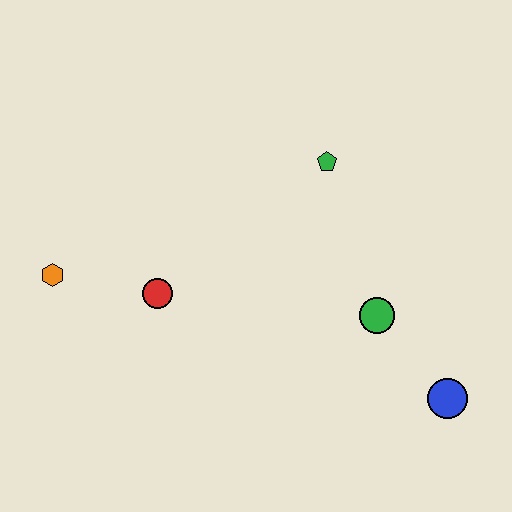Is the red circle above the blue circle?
Yes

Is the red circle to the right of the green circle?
No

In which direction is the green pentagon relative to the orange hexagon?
The green pentagon is to the right of the orange hexagon.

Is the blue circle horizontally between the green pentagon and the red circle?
No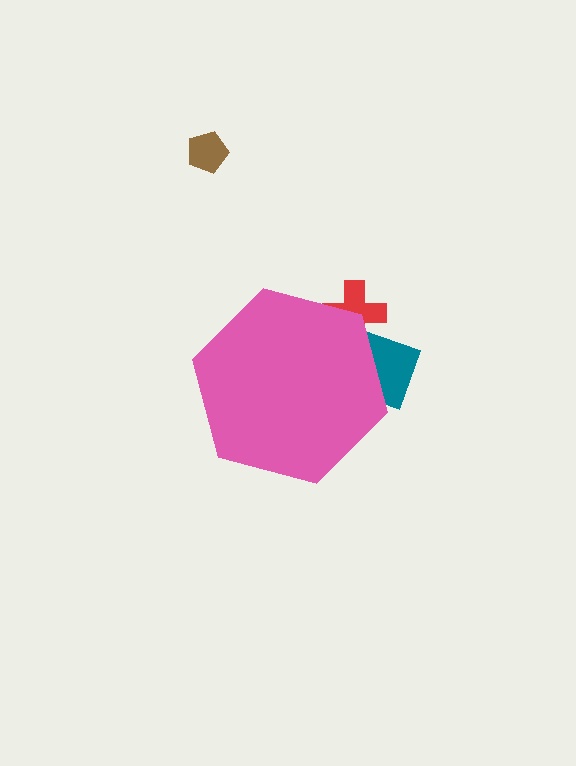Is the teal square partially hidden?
Yes, the teal square is partially hidden behind the pink hexagon.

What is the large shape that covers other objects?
A pink hexagon.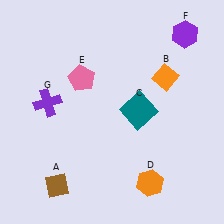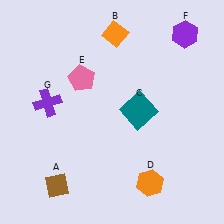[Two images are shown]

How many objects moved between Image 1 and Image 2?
1 object moved between the two images.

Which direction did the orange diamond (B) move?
The orange diamond (B) moved left.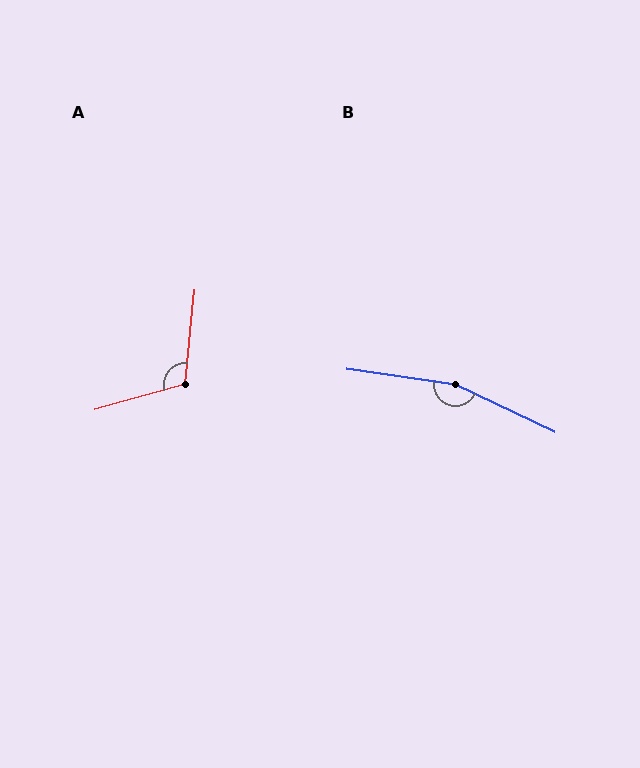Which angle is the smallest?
A, at approximately 111 degrees.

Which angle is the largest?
B, at approximately 163 degrees.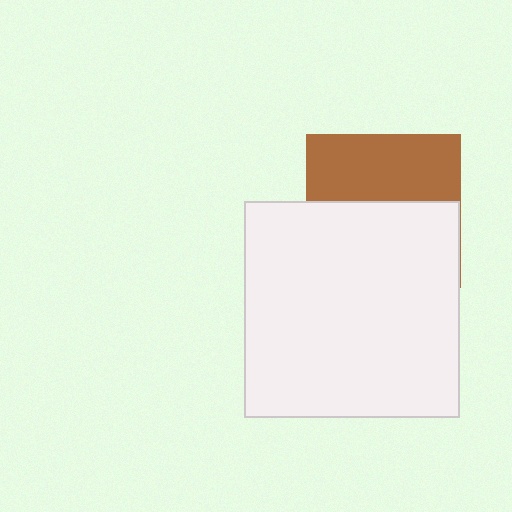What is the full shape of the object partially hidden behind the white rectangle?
The partially hidden object is a brown square.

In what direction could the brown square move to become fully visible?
The brown square could move up. That would shift it out from behind the white rectangle entirely.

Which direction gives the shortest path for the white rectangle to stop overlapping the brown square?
Moving down gives the shortest separation.